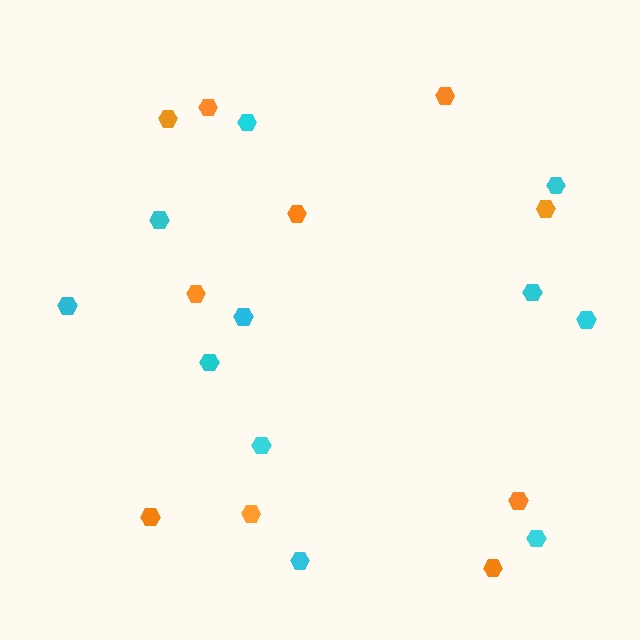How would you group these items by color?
There are 2 groups: one group of cyan hexagons (11) and one group of orange hexagons (10).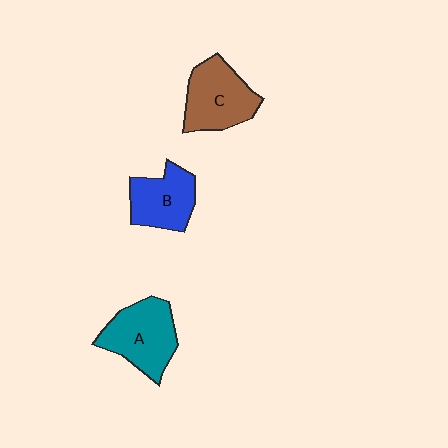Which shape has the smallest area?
Shape B (blue).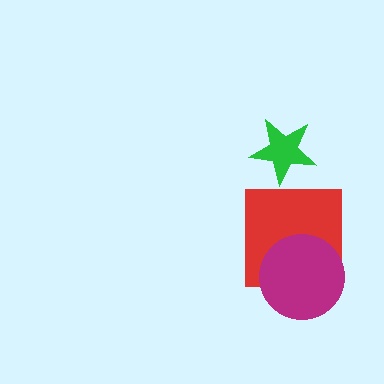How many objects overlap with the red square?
1 object overlaps with the red square.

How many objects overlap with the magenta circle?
1 object overlaps with the magenta circle.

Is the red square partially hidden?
Yes, it is partially covered by another shape.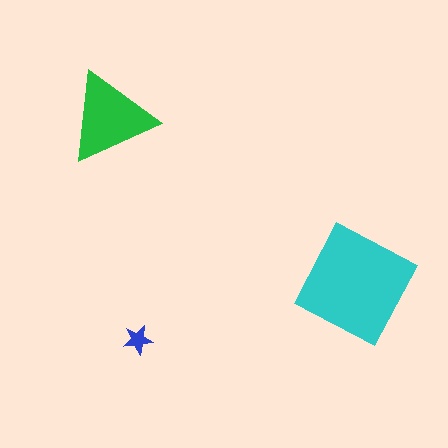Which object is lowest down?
The blue star is bottommost.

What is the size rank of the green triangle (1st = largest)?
2nd.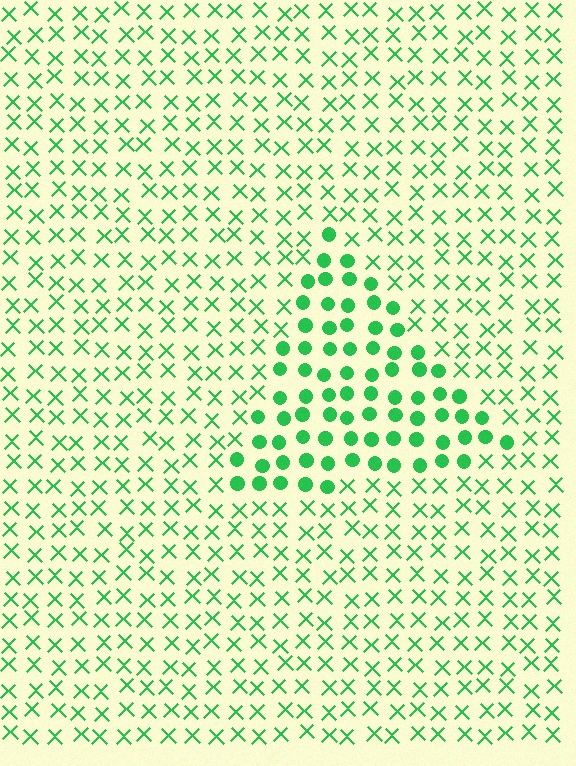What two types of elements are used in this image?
The image uses circles inside the triangle region and X marks outside it.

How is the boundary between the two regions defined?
The boundary is defined by a change in element shape: circles inside vs. X marks outside. All elements share the same color and spacing.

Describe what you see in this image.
The image is filled with small green elements arranged in a uniform grid. A triangle-shaped region contains circles, while the surrounding area contains X marks. The boundary is defined purely by the change in element shape.